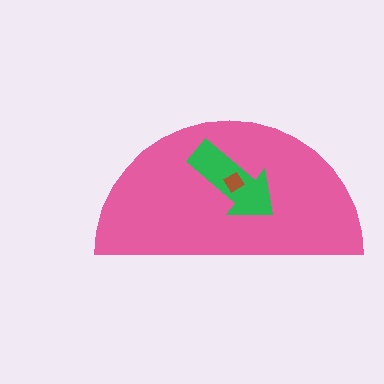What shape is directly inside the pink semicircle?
The green arrow.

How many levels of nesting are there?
3.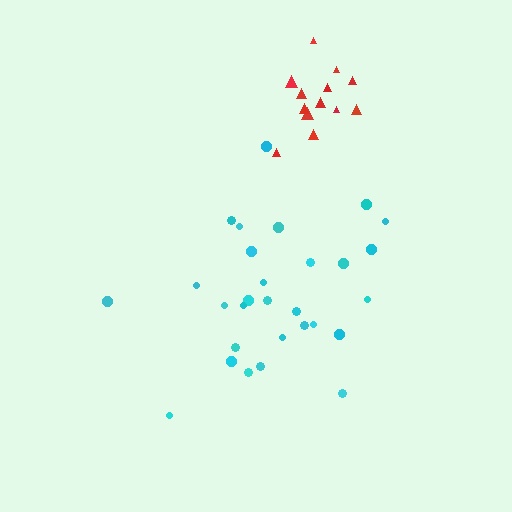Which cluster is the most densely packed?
Red.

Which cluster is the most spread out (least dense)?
Cyan.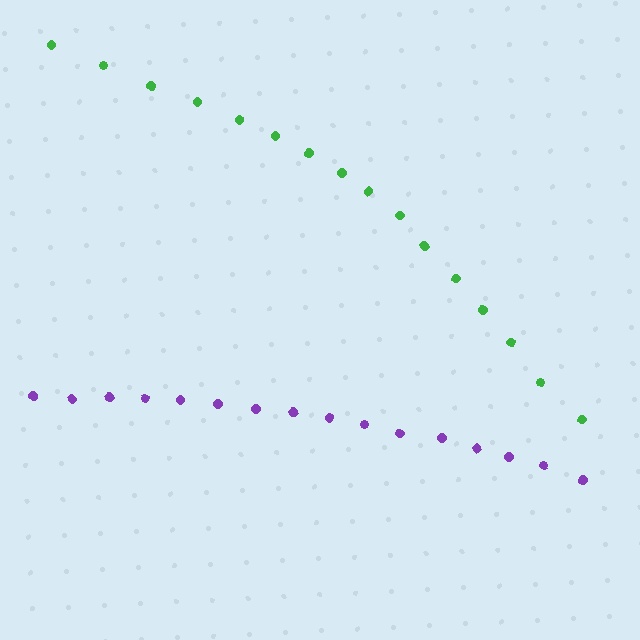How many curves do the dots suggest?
There are 2 distinct paths.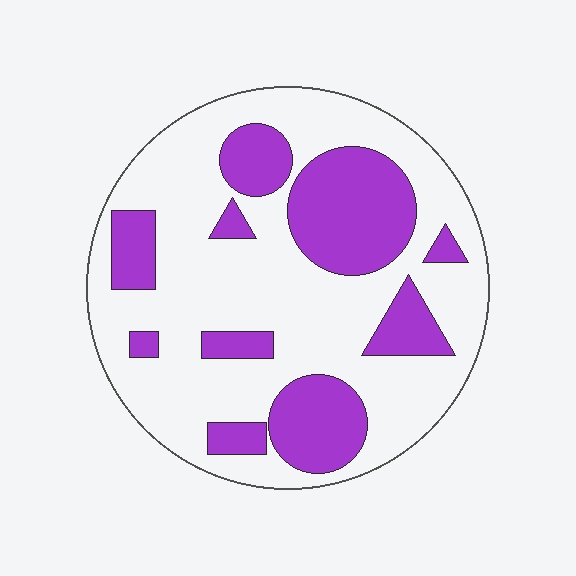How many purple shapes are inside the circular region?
10.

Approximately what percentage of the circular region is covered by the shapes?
Approximately 30%.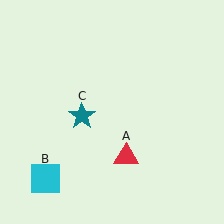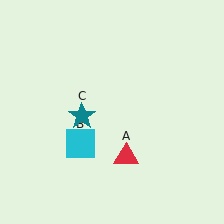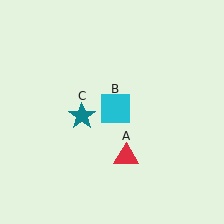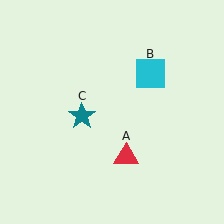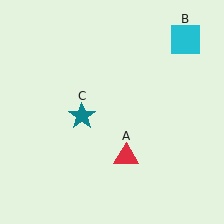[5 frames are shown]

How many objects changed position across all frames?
1 object changed position: cyan square (object B).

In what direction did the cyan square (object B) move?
The cyan square (object B) moved up and to the right.